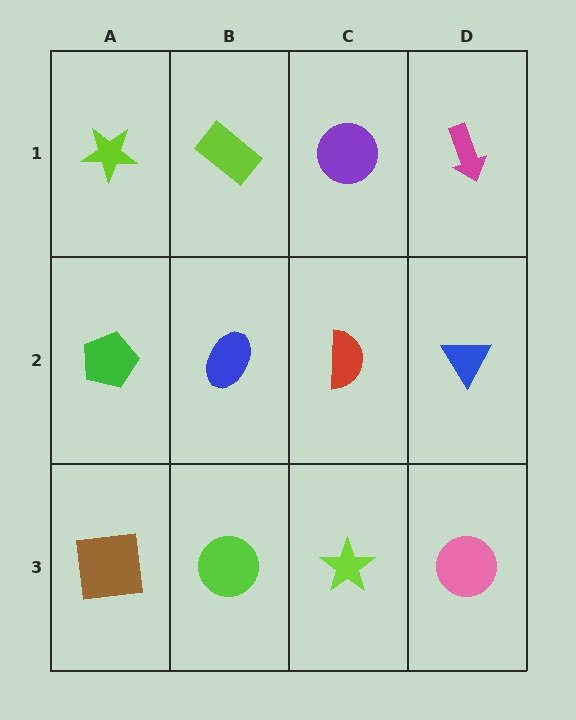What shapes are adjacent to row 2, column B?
A lime rectangle (row 1, column B), a lime circle (row 3, column B), a green pentagon (row 2, column A), a red semicircle (row 2, column C).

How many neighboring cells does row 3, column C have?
3.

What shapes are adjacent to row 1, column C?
A red semicircle (row 2, column C), a lime rectangle (row 1, column B), a magenta arrow (row 1, column D).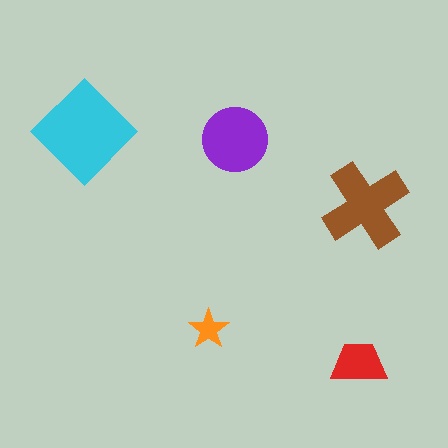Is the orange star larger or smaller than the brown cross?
Smaller.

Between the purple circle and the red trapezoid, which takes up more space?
The purple circle.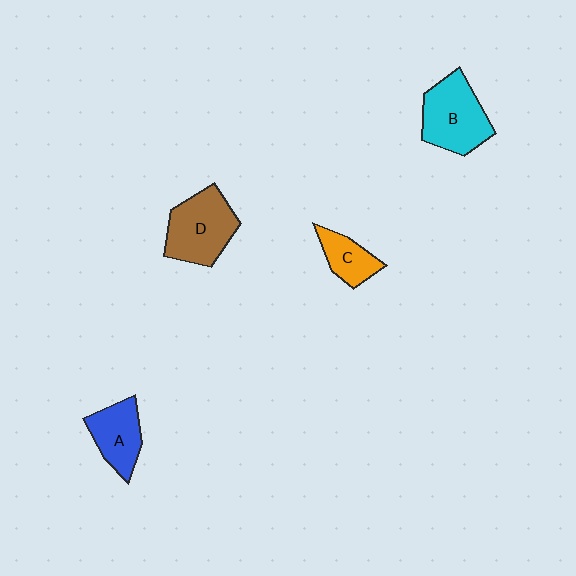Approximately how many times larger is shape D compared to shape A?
Approximately 1.4 times.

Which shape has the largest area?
Shape D (brown).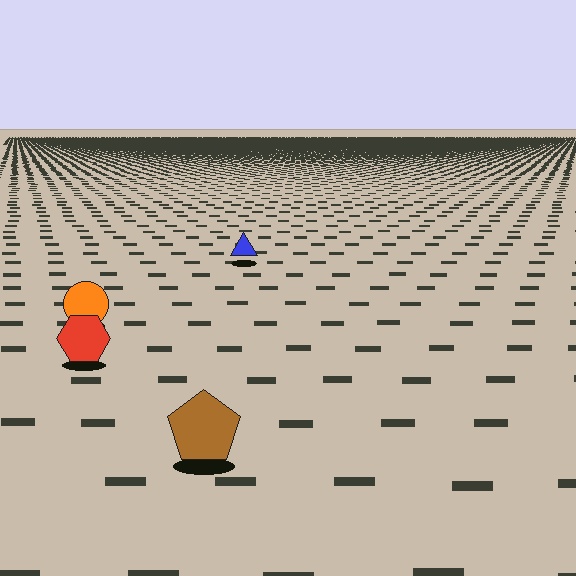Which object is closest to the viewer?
The brown pentagon is closest. The texture marks near it are larger and more spread out.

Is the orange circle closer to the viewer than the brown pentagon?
No. The brown pentagon is closer — you can tell from the texture gradient: the ground texture is coarser near it.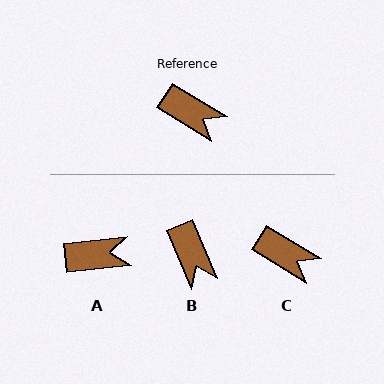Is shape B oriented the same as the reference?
No, it is off by about 36 degrees.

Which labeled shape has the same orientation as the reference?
C.